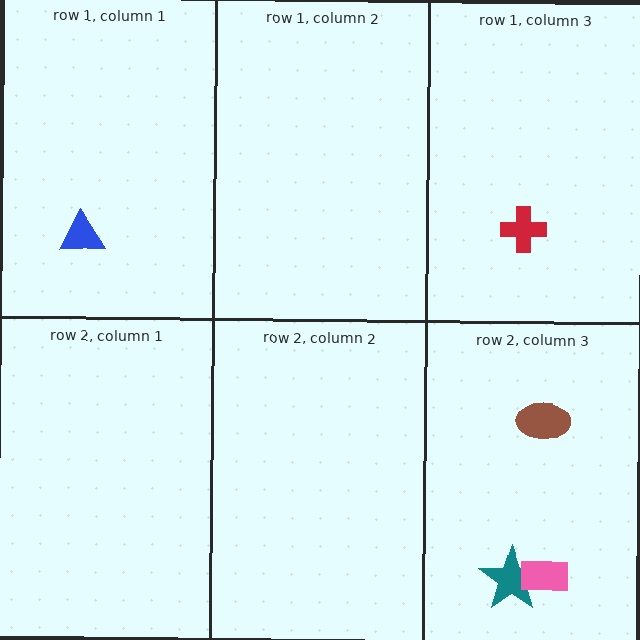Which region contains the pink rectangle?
The row 2, column 3 region.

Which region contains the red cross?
The row 1, column 3 region.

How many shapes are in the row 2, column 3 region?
3.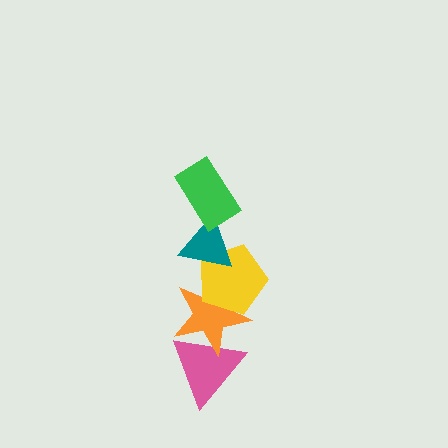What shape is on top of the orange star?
The yellow pentagon is on top of the orange star.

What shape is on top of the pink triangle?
The orange star is on top of the pink triangle.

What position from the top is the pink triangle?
The pink triangle is 5th from the top.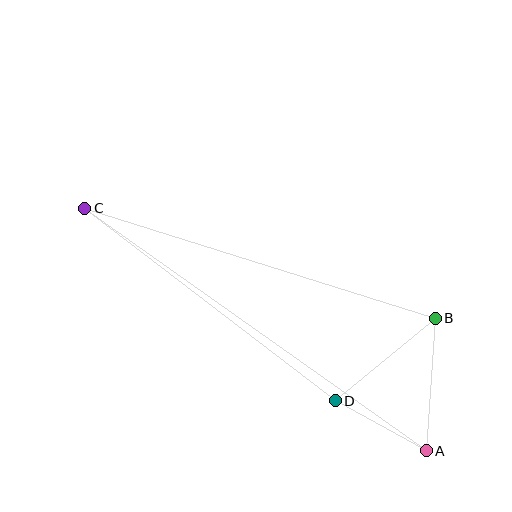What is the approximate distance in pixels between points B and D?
The distance between B and D is approximately 130 pixels.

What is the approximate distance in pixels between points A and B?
The distance between A and B is approximately 133 pixels.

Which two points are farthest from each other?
Points A and C are farthest from each other.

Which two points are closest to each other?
Points A and D are closest to each other.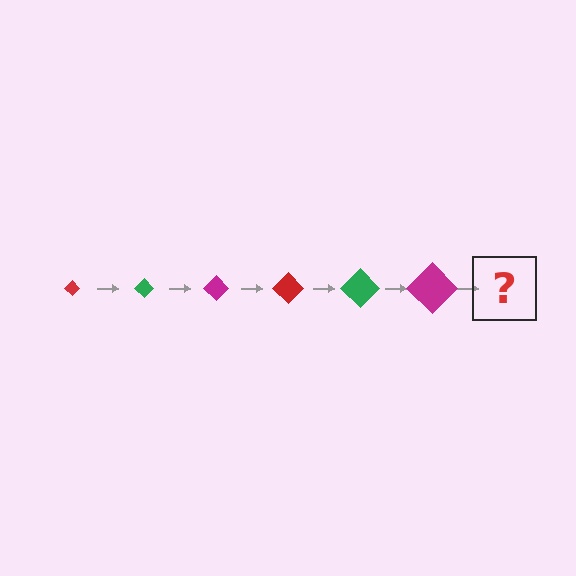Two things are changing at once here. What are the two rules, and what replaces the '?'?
The two rules are that the diamond grows larger each step and the color cycles through red, green, and magenta. The '?' should be a red diamond, larger than the previous one.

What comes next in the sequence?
The next element should be a red diamond, larger than the previous one.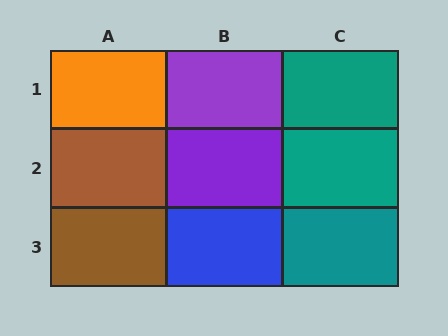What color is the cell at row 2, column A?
Brown.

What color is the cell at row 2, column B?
Purple.